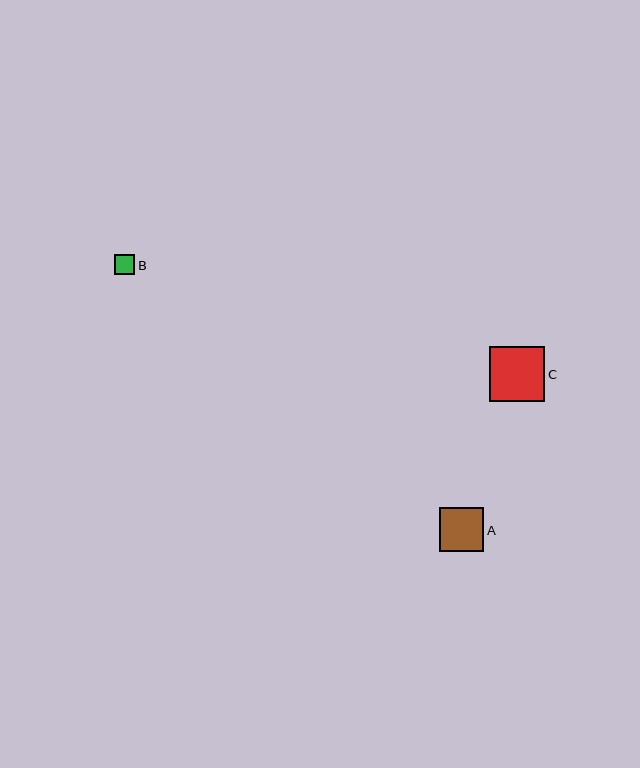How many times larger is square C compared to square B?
Square C is approximately 2.7 times the size of square B.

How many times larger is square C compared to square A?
Square C is approximately 1.3 times the size of square A.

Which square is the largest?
Square C is the largest with a size of approximately 55 pixels.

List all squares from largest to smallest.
From largest to smallest: C, A, B.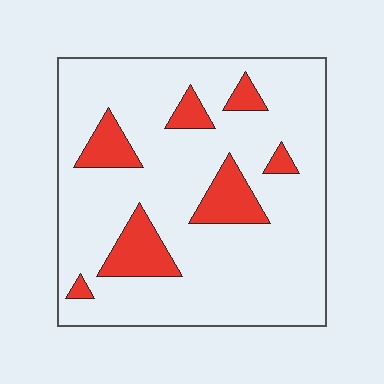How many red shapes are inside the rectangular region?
7.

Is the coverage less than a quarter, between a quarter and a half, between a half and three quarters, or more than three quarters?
Less than a quarter.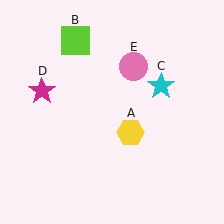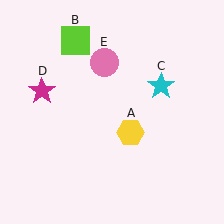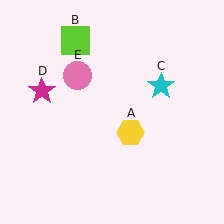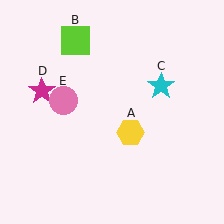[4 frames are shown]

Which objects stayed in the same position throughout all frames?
Yellow hexagon (object A) and lime square (object B) and cyan star (object C) and magenta star (object D) remained stationary.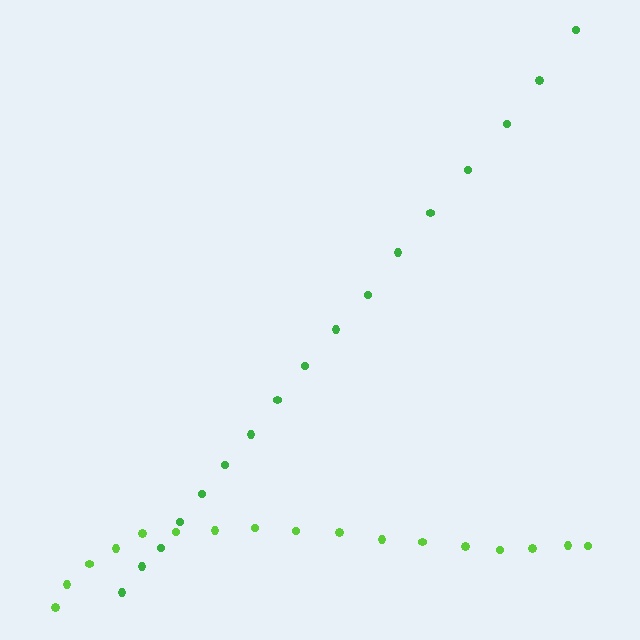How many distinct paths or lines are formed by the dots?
There are 2 distinct paths.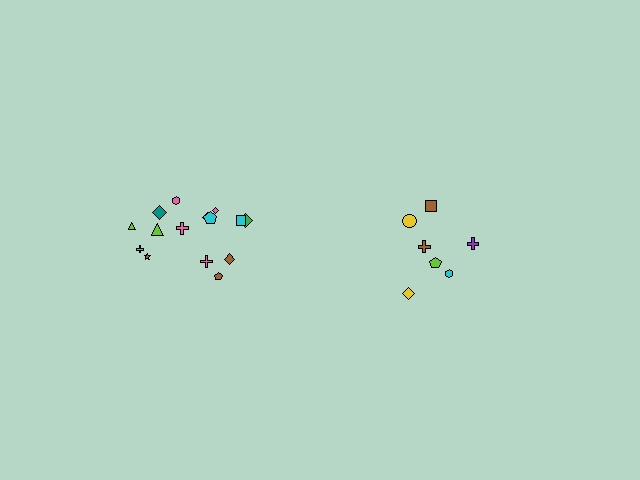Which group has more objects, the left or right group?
The left group.